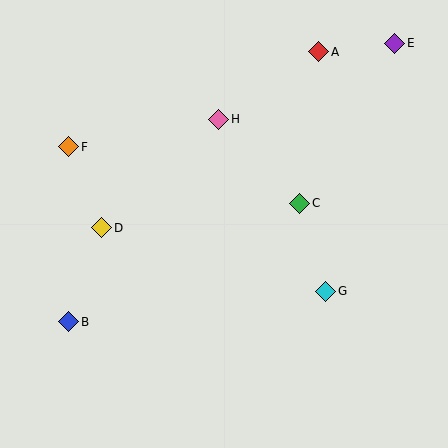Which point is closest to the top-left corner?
Point F is closest to the top-left corner.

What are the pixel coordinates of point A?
Point A is at (319, 52).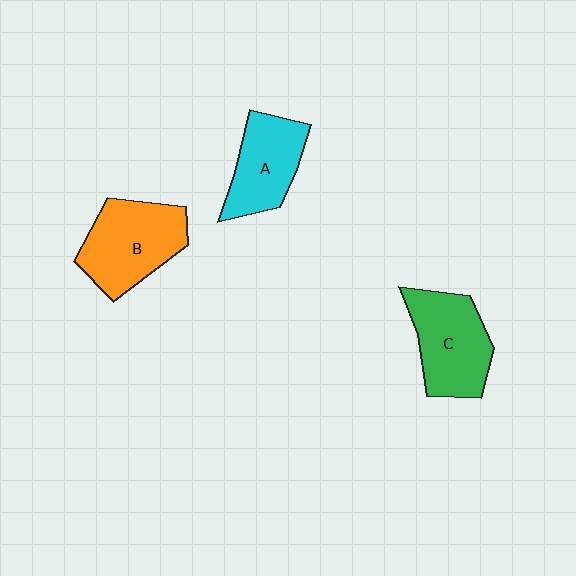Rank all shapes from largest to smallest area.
From largest to smallest: B (orange), C (green), A (cyan).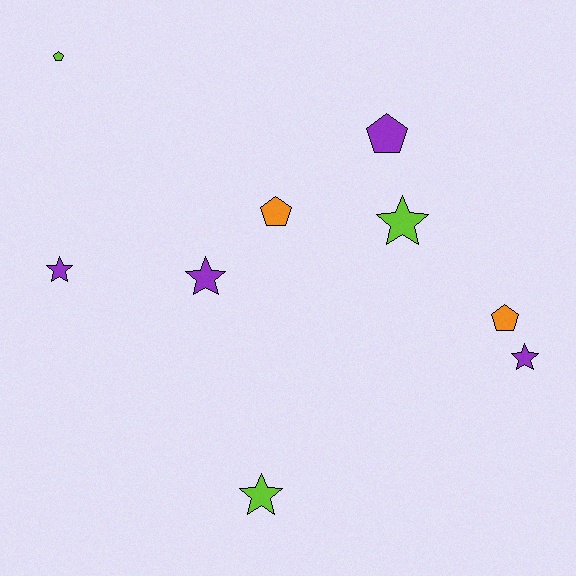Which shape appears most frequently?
Star, with 5 objects.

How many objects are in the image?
There are 9 objects.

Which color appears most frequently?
Purple, with 4 objects.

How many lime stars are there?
There are 2 lime stars.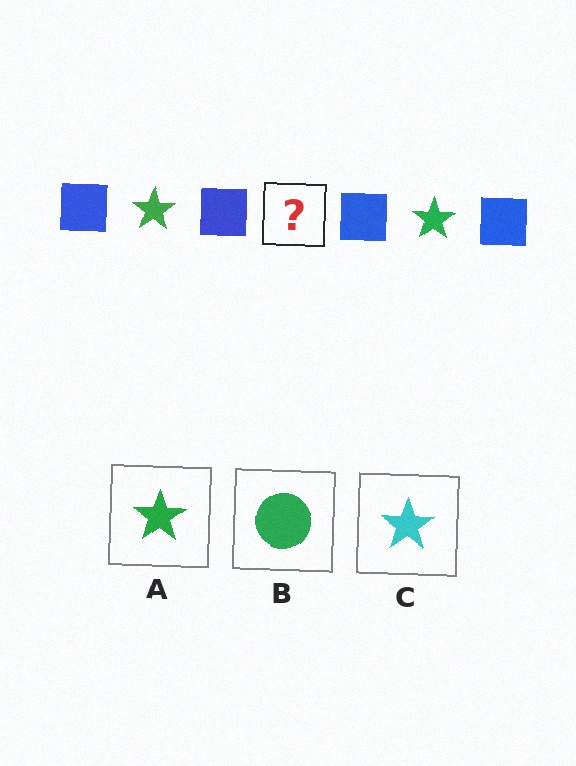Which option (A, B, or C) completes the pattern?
A.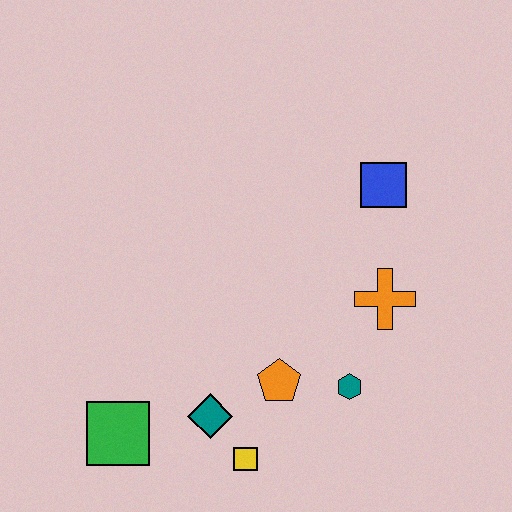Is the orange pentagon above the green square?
Yes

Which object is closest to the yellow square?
The teal diamond is closest to the yellow square.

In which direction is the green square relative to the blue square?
The green square is to the left of the blue square.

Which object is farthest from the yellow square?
The blue square is farthest from the yellow square.